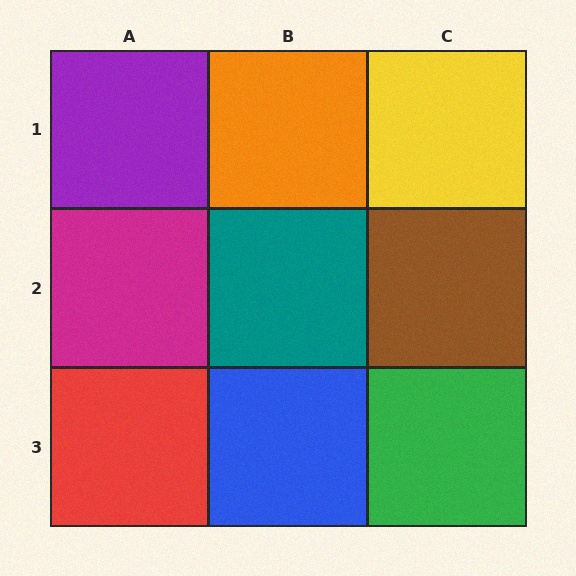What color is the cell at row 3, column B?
Blue.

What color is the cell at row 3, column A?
Red.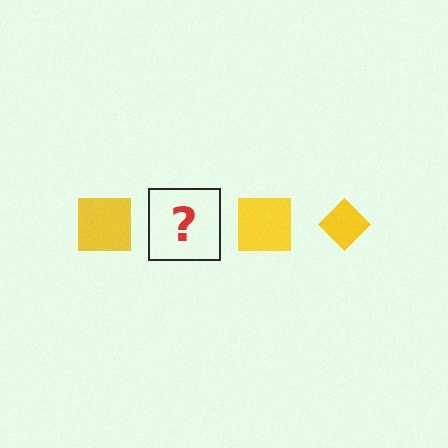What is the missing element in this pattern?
The missing element is a yellow diamond.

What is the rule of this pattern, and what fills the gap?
The rule is that the pattern cycles through square, diamond shapes in yellow. The gap should be filled with a yellow diamond.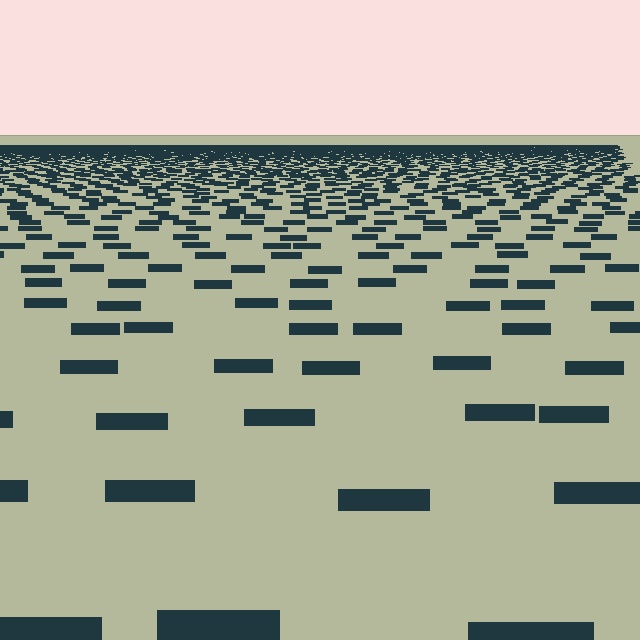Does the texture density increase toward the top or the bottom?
Density increases toward the top.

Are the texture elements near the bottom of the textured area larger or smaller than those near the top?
Larger. Near the bottom, elements are closer to the viewer and appear at a bigger on-screen size.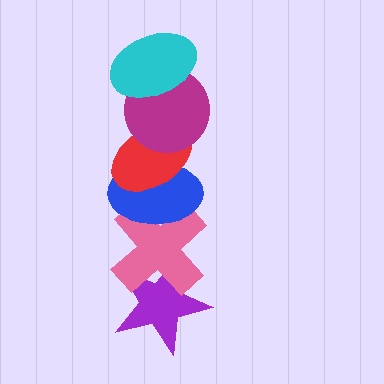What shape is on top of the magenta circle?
The cyan ellipse is on top of the magenta circle.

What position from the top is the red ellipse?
The red ellipse is 3rd from the top.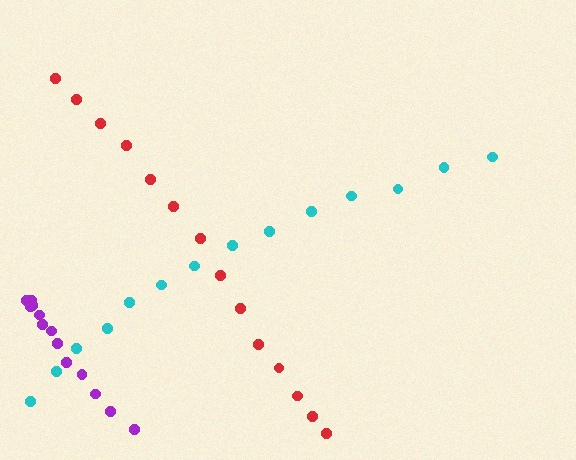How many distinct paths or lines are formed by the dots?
There are 3 distinct paths.